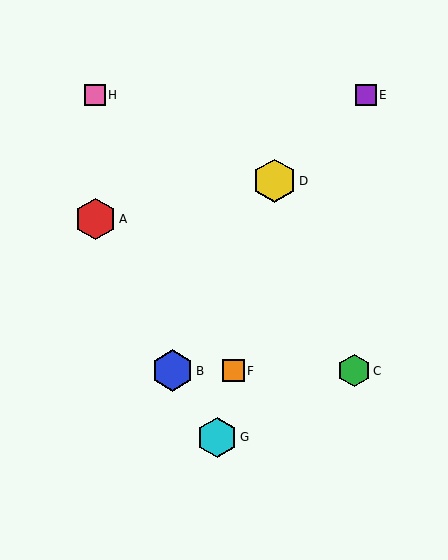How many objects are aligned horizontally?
3 objects (B, C, F) are aligned horizontally.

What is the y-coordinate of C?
Object C is at y≈371.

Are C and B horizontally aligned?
Yes, both are at y≈371.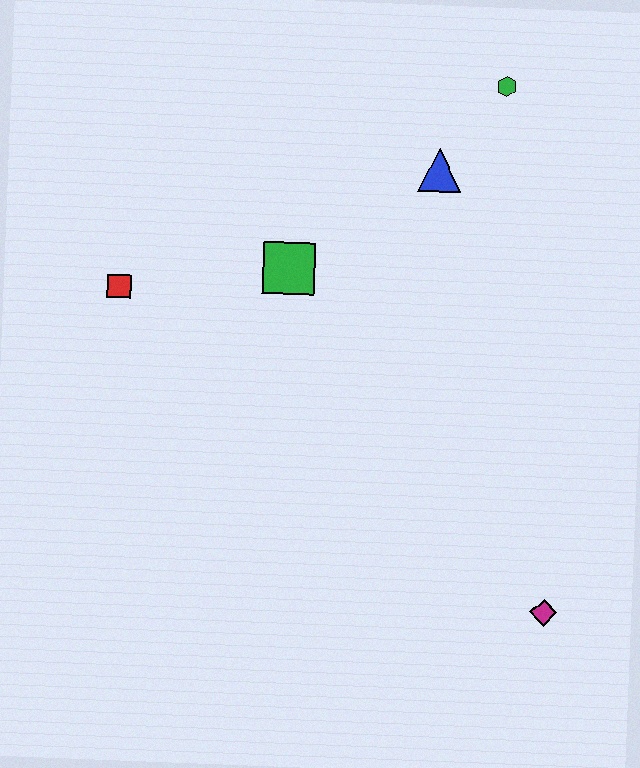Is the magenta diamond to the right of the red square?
Yes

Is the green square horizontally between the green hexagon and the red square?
Yes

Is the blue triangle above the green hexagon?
No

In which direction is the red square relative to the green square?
The red square is to the left of the green square.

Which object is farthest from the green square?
The magenta diamond is farthest from the green square.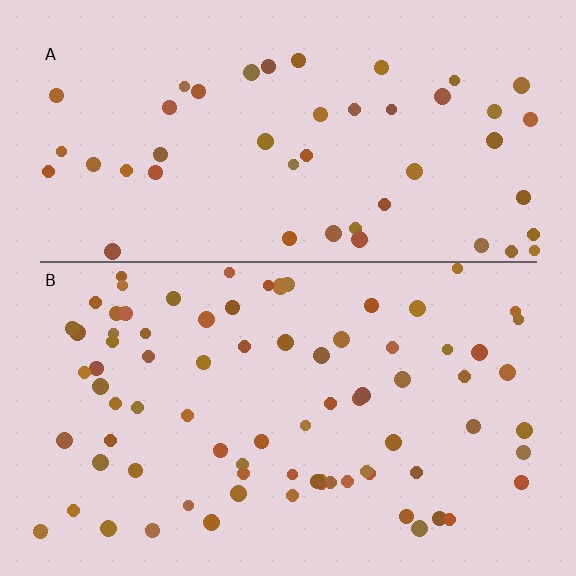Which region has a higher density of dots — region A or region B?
B (the bottom).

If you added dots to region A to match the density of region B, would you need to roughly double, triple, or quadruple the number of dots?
Approximately double.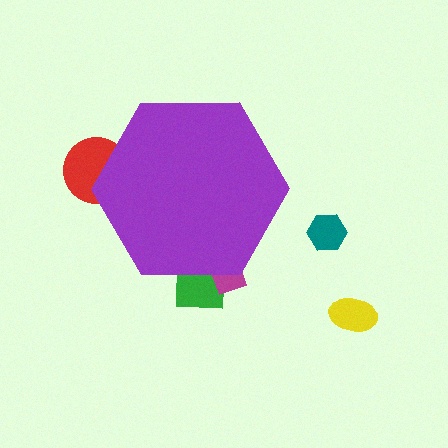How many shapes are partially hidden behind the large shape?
3 shapes are partially hidden.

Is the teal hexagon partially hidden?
No, the teal hexagon is fully visible.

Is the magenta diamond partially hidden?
Yes, the magenta diamond is partially hidden behind the purple hexagon.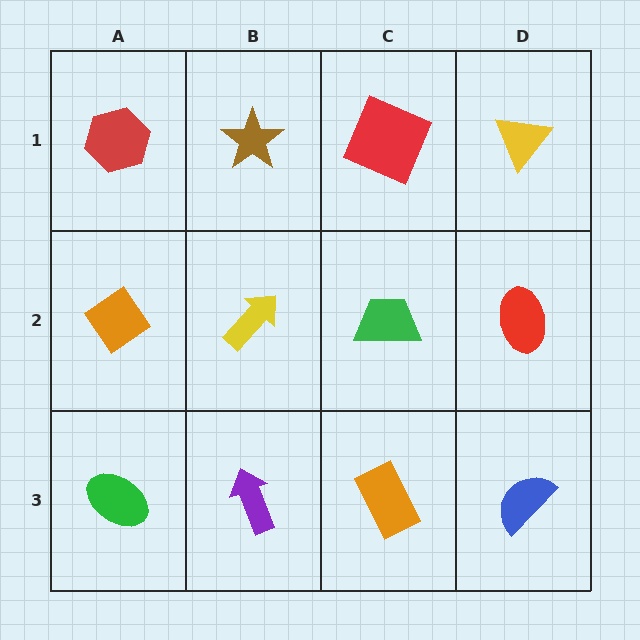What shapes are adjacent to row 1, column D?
A red ellipse (row 2, column D), a red square (row 1, column C).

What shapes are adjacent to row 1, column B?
A yellow arrow (row 2, column B), a red hexagon (row 1, column A), a red square (row 1, column C).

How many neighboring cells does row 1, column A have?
2.